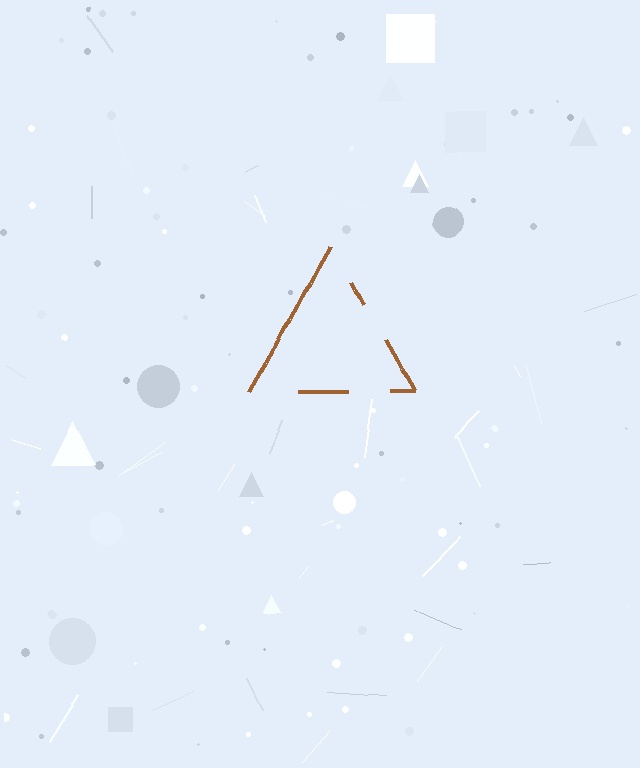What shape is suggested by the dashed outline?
The dashed outline suggests a triangle.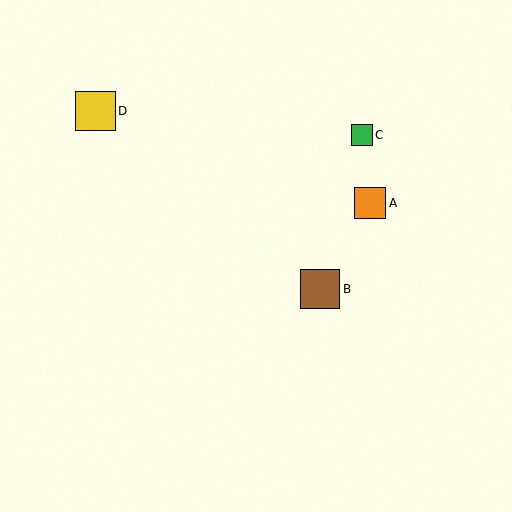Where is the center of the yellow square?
The center of the yellow square is at (95, 111).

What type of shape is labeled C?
Shape C is a green square.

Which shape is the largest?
The yellow square (labeled D) is the largest.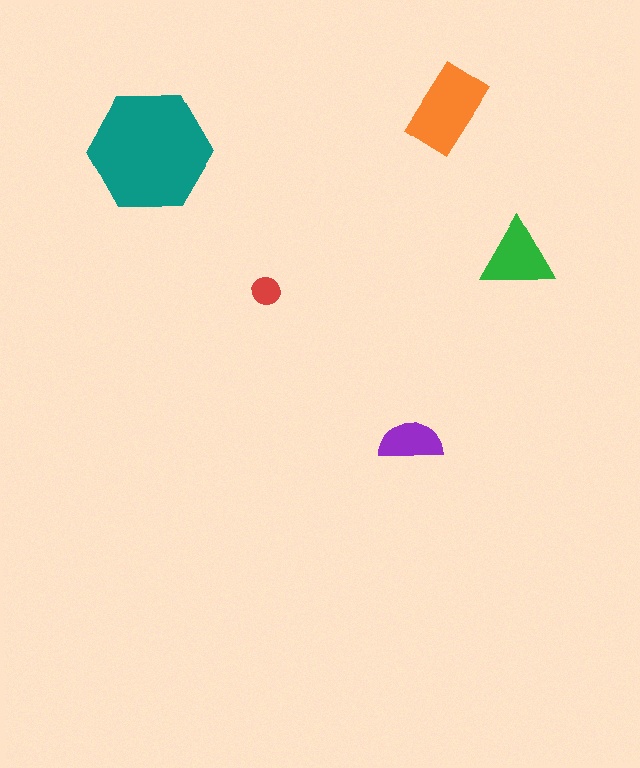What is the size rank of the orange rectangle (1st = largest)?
2nd.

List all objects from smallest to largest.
The red circle, the purple semicircle, the green triangle, the orange rectangle, the teal hexagon.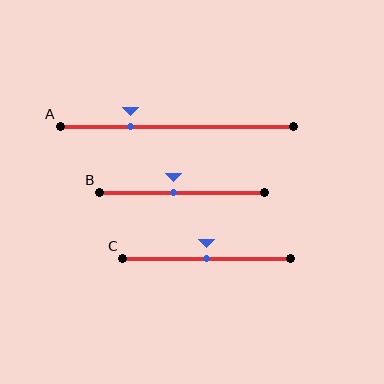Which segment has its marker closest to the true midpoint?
Segment C has its marker closest to the true midpoint.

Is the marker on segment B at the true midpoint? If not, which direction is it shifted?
No, the marker on segment B is shifted to the left by about 5% of the segment length.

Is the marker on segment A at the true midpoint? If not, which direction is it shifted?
No, the marker on segment A is shifted to the left by about 20% of the segment length.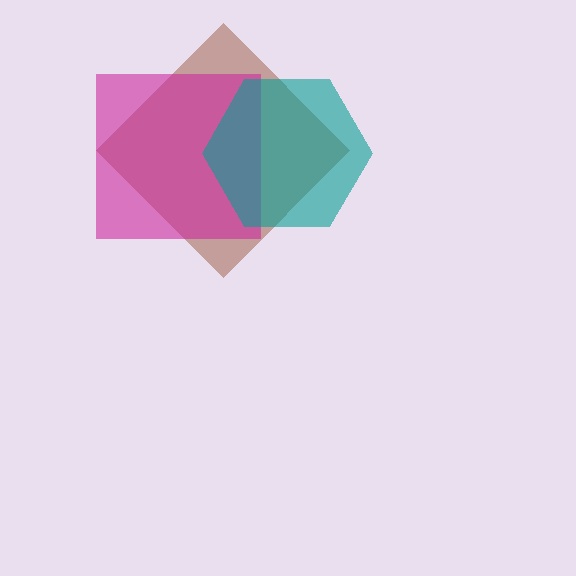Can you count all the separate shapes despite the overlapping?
Yes, there are 3 separate shapes.